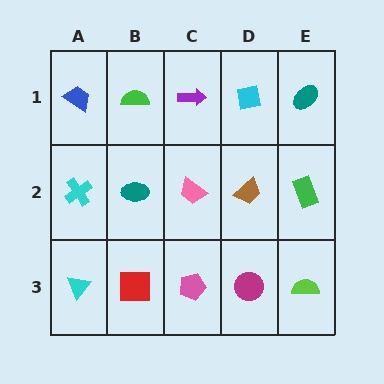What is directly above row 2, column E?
A teal ellipse.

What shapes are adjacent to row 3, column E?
A green rectangle (row 2, column E), a magenta circle (row 3, column D).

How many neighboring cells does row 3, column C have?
3.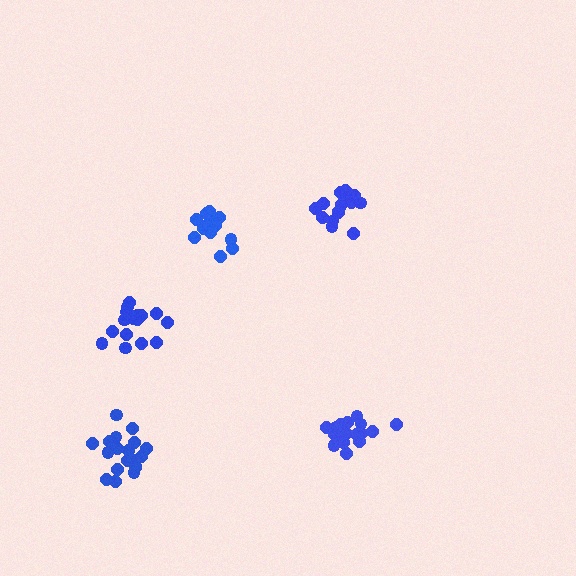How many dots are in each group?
Group 1: 16 dots, Group 2: 17 dots, Group 3: 17 dots, Group 4: 16 dots, Group 5: 20 dots (86 total).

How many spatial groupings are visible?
There are 5 spatial groupings.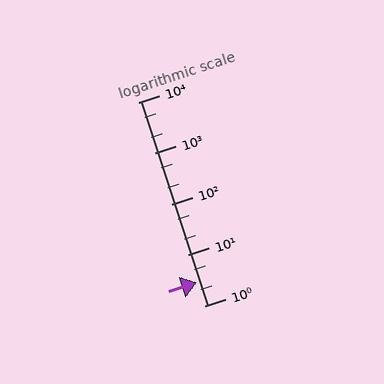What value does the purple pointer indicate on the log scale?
The pointer indicates approximately 2.9.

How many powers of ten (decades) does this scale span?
The scale spans 4 decades, from 1 to 10000.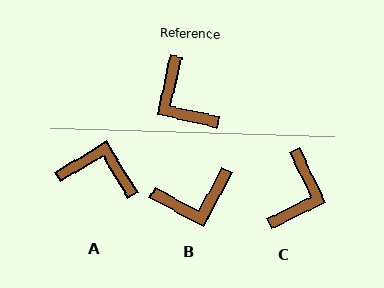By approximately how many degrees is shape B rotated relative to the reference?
Approximately 74 degrees counter-clockwise.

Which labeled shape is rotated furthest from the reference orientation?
A, about 136 degrees away.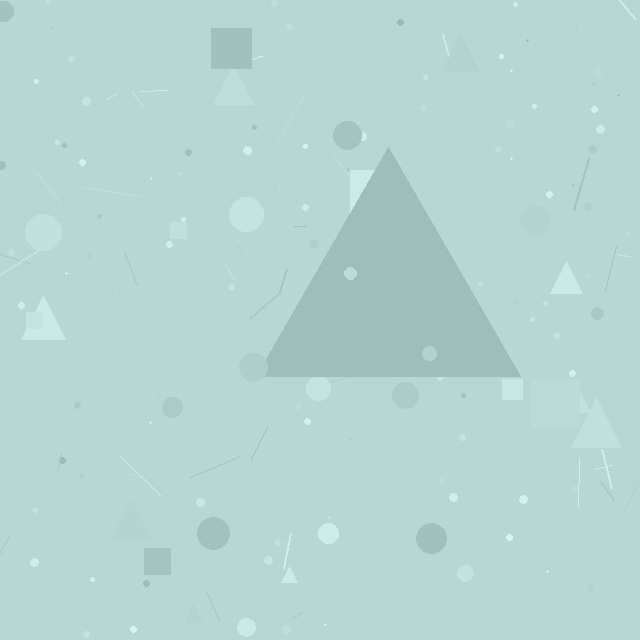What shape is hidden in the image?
A triangle is hidden in the image.